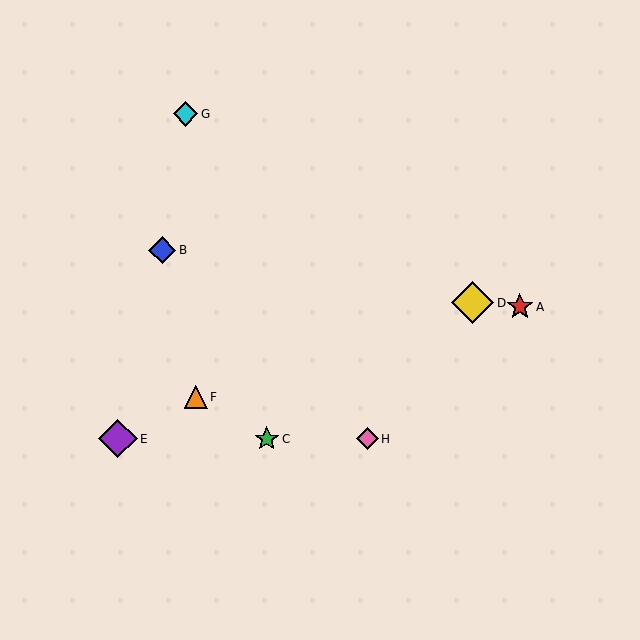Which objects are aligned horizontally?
Objects C, E, H are aligned horizontally.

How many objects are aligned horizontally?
3 objects (C, E, H) are aligned horizontally.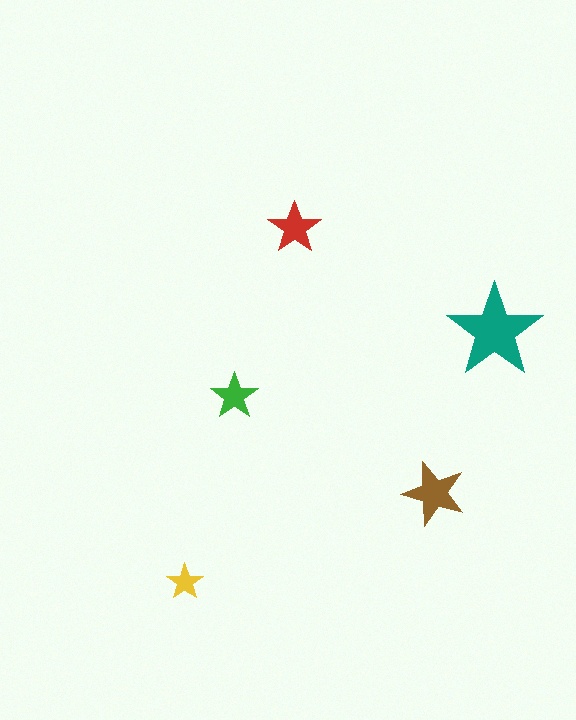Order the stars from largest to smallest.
the teal one, the brown one, the red one, the green one, the yellow one.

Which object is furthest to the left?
The yellow star is leftmost.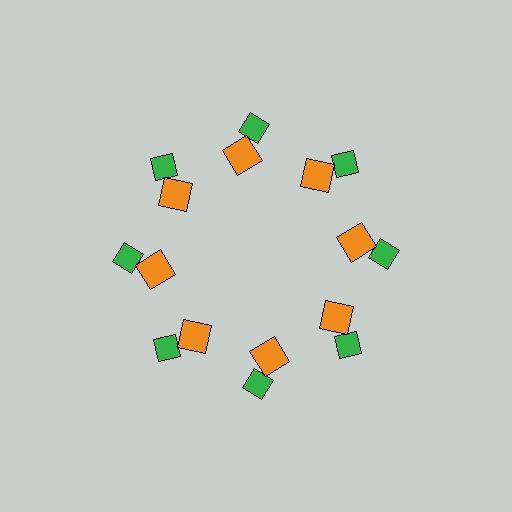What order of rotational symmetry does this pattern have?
This pattern has 8-fold rotational symmetry.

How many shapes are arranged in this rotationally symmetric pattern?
There are 16 shapes, arranged in 8 groups of 2.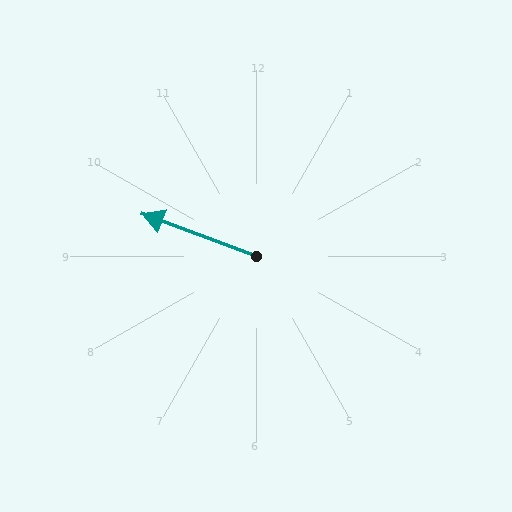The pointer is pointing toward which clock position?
Roughly 10 o'clock.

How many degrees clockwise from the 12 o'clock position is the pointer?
Approximately 290 degrees.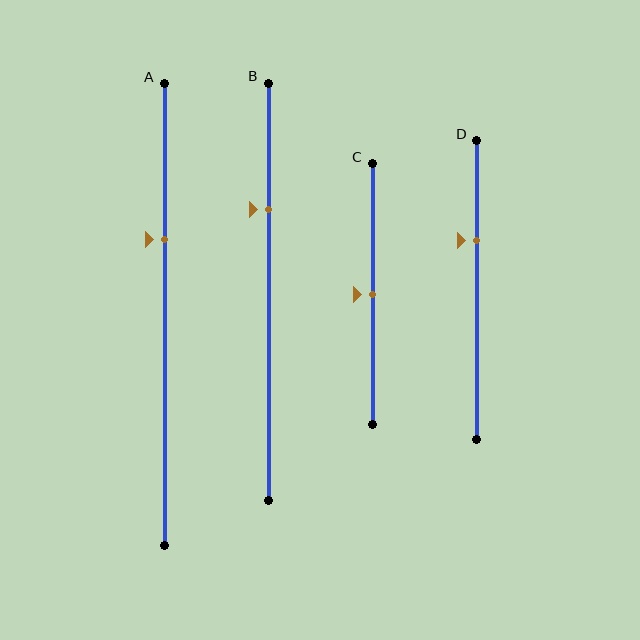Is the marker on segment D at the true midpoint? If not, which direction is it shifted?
No, the marker on segment D is shifted upward by about 17% of the segment length.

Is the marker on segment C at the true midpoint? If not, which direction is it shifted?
Yes, the marker on segment C is at the true midpoint.